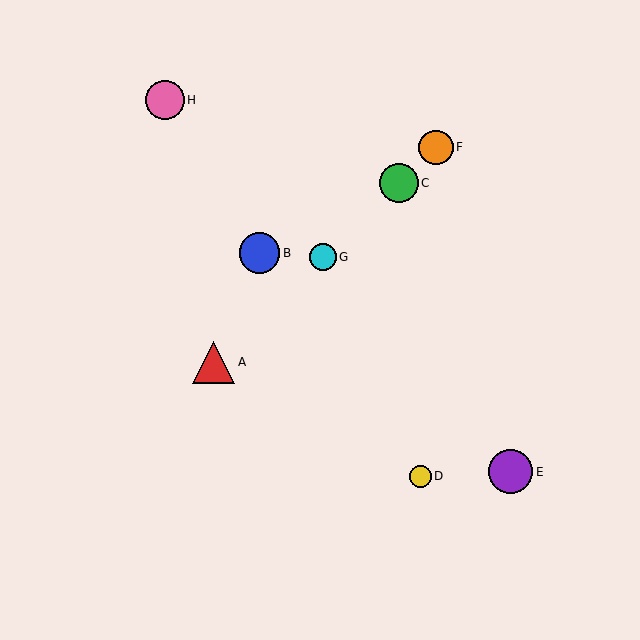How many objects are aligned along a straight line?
4 objects (A, C, F, G) are aligned along a straight line.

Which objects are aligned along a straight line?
Objects A, C, F, G are aligned along a straight line.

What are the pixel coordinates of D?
Object D is at (420, 476).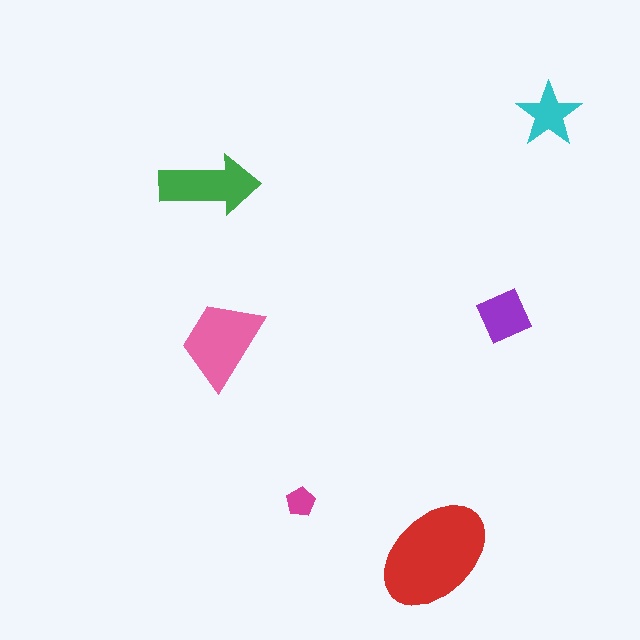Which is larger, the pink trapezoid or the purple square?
The pink trapezoid.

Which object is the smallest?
The magenta pentagon.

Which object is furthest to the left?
The green arrow is leftmost.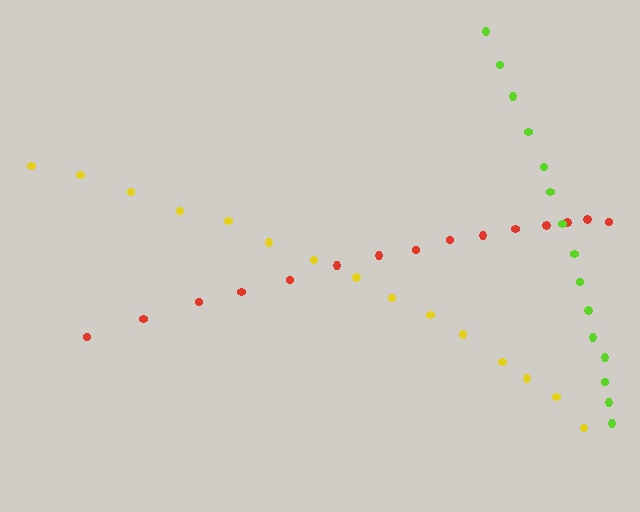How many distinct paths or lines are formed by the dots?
There are 3 distinct paths.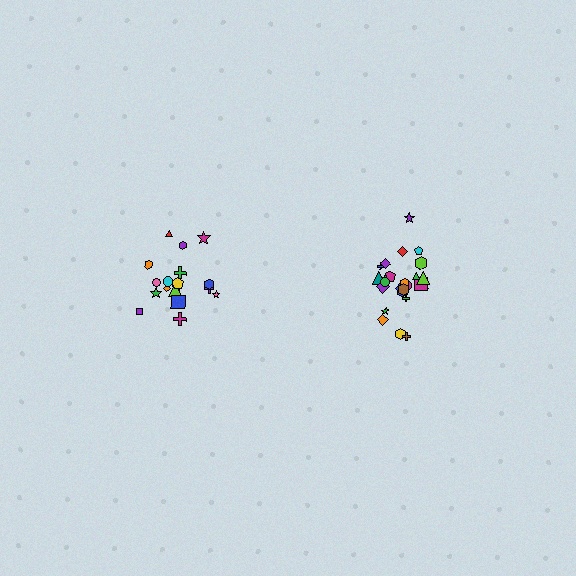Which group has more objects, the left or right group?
The right group.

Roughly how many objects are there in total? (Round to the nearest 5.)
Roughly 45 objects in total.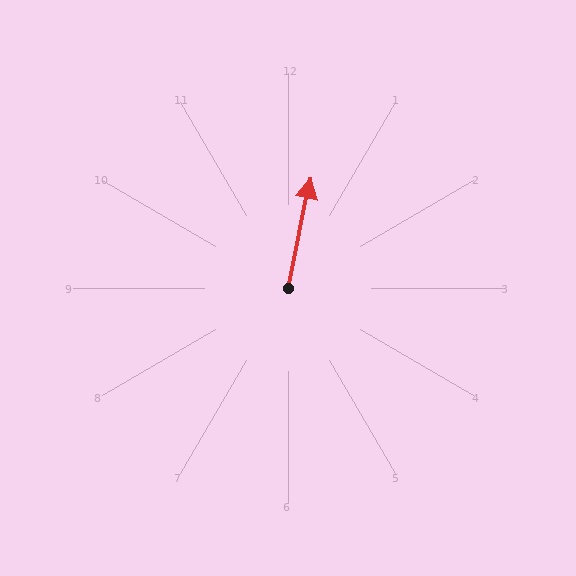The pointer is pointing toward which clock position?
Roughly 12 o'clock.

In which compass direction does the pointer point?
North.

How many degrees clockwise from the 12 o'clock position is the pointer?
Approximately 11 degrees.